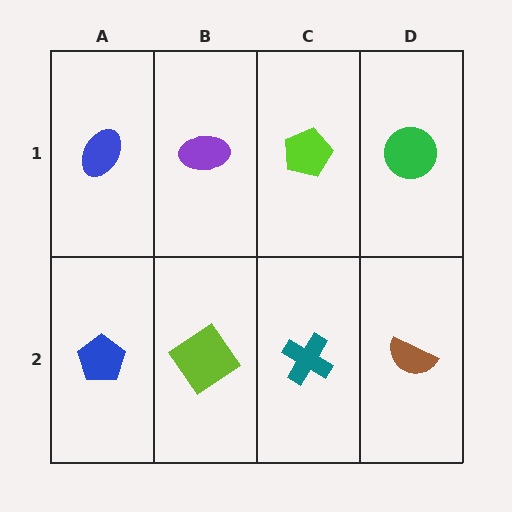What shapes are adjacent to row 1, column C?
A teal cross (row 2, column C), a purple ellipse (row 1, column B), a green circle (row 1, column D).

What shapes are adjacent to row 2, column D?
A green circle (row 1, column D), a teal cross (row 2, column C).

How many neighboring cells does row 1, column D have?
2.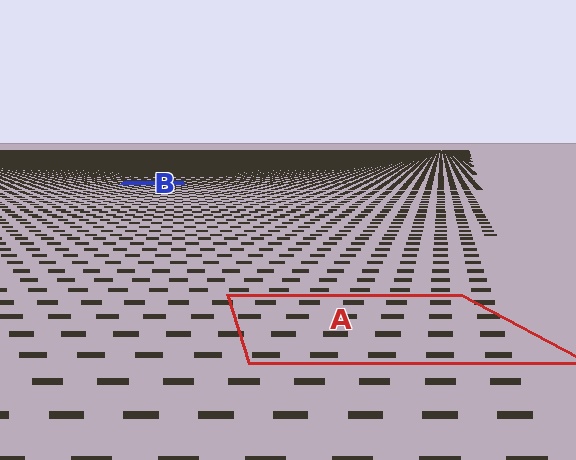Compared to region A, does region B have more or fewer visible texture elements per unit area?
Region B has more texture elements per unit area — they are packed more densely because it is farther away.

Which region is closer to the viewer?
Region A is closer. The texture elements there are larger and more spread out.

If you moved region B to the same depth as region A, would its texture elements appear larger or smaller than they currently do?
They would appear larger. At a closer depth, the same texture elements are projected at a bigger on-screen size.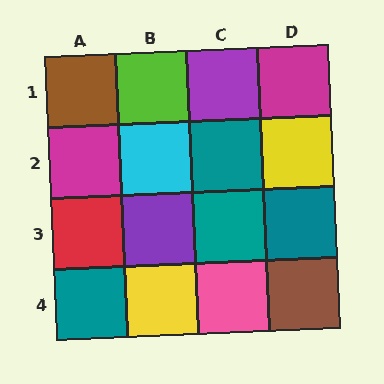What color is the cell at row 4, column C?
Pink.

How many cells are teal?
4 cells are teal.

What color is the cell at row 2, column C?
Teal.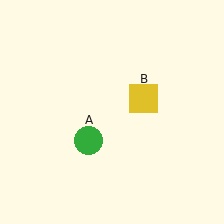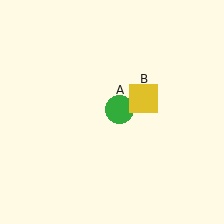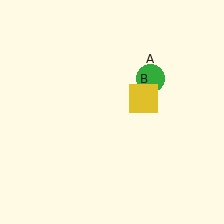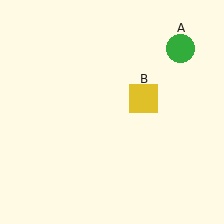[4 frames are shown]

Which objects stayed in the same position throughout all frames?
Yellow square (object B) remained stationary.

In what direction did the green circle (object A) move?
The green circle (object A) moved up and to the right.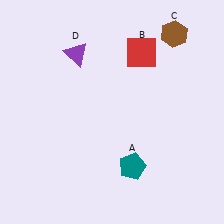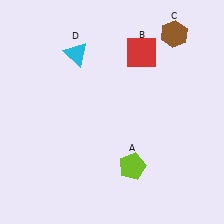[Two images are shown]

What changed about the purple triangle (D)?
In Image 1, D is purple. In Image 2, it changed to cyan.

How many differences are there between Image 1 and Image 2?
There are 2 differences between the two images.